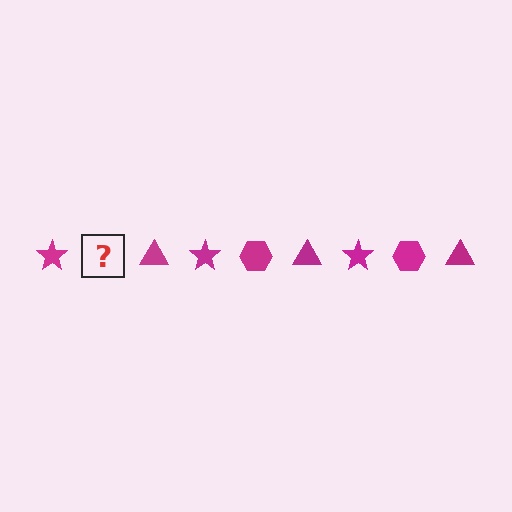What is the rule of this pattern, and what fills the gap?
The rule is that the pattern cycles through star, hexagon, triangle shapes in magenta. The gap should be filled with a magenta hexagon.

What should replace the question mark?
The question mark should be replaced with a magenta hexagon.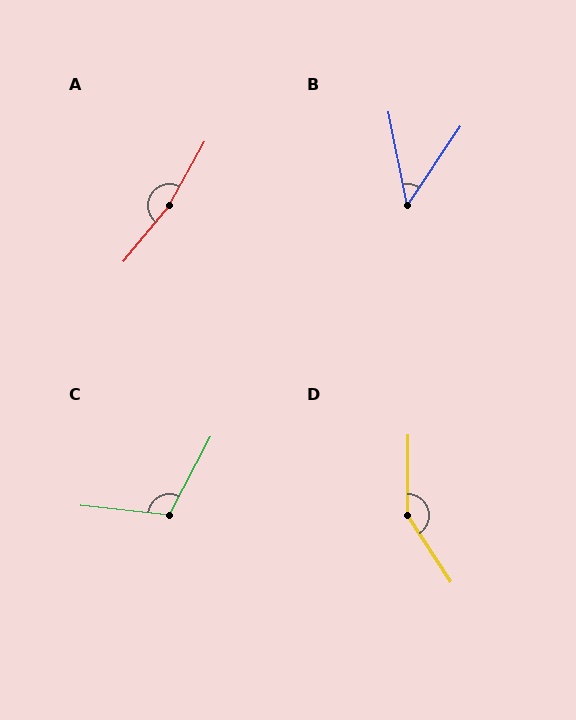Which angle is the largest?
A, at approximately 170 degrees.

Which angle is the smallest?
B, at approximately 45 degrees.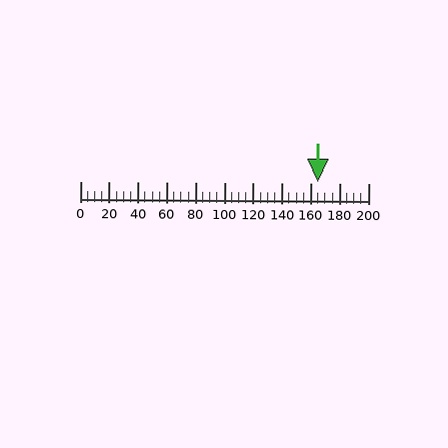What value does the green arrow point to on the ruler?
The green arrow points to approximately 165.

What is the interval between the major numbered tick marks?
The major tick marks are spaced 20 units apart.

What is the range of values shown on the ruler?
The ruler shows values from 0 to 200.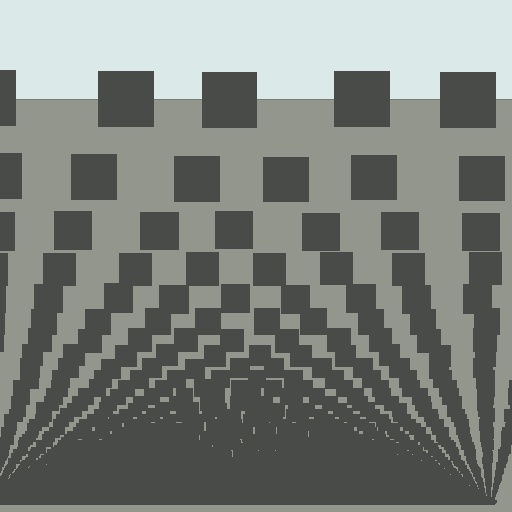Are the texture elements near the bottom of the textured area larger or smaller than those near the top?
Smaller. The gradient is inverted — elements near the bottom are smaller and denser.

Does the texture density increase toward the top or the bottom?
Density increases toward the bottom.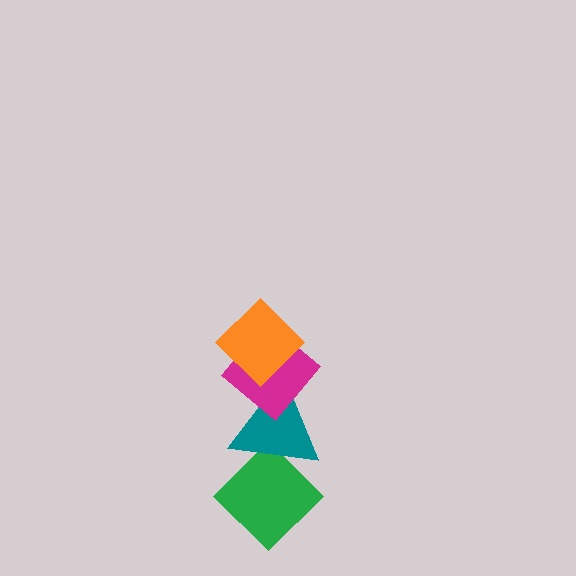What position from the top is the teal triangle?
The teal triangle is 3rd from the top.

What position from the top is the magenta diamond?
The magenta diamond is 2nd from the top.